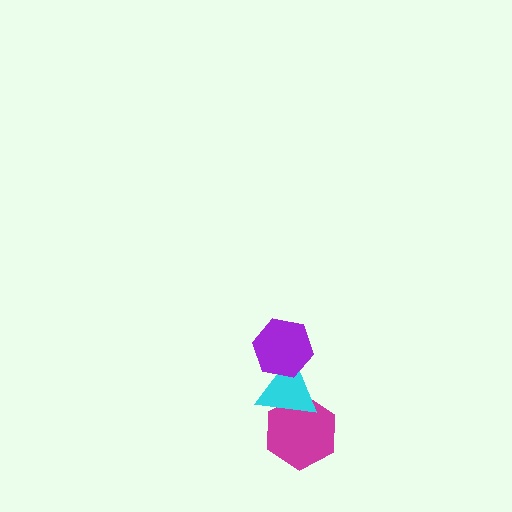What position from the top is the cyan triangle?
The cyan triangle is 2nd from the top.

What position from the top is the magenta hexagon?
The magenta hexagon is 3rd from the top.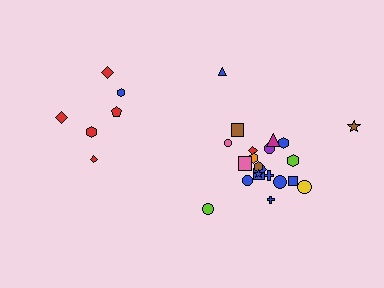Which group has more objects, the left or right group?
The right group.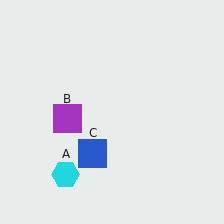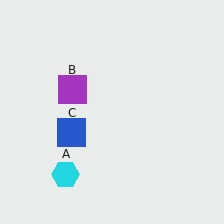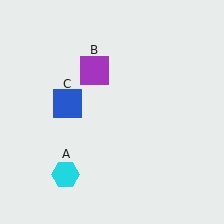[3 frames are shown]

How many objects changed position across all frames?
2 objects changed position: purple square (object B), blue square (object C).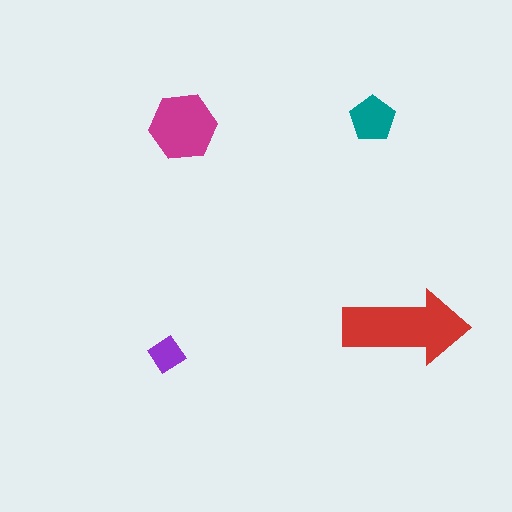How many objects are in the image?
There are 4 objects in the image.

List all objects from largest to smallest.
The red arrow, the magenta hexagon, the teal pentagon, the purple diamond.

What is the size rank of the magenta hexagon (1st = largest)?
2nd.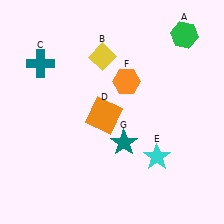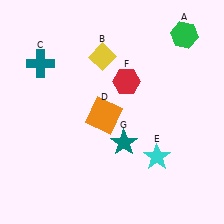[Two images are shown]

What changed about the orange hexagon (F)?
In Image 1, F is orange. In Image 2, it changed to red.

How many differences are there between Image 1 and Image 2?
There is 1 difference between the two images.